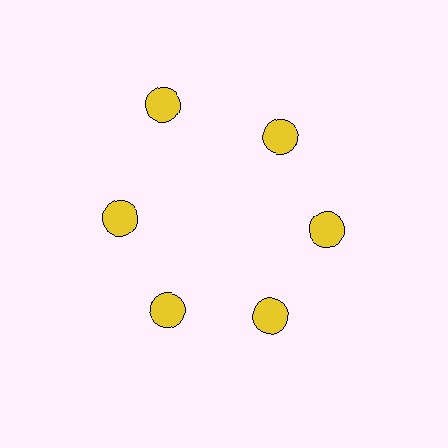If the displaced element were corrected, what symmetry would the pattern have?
It would have 6-fold rotational symmetry — the pattern would map onto itself every 60 degrees.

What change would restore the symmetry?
The symmetry would be restored by moving it inward, back onto the ring so that all 6 circles sit at equal angles and equal distance from the center.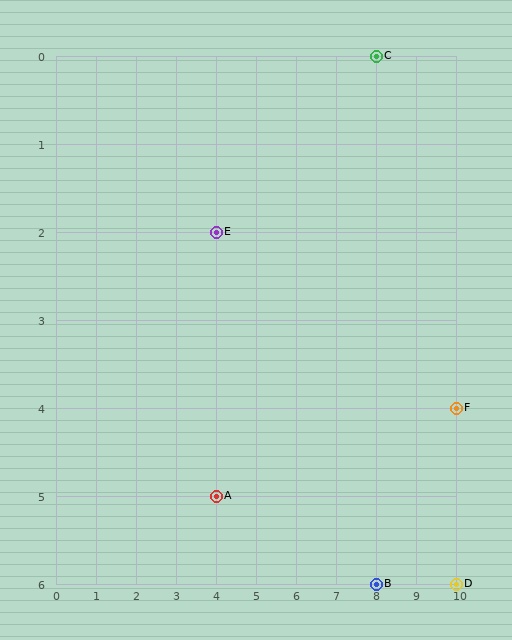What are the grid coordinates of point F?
Point F is at grid coordinates (10, 4).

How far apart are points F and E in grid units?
Points F and E are 6 columns and 2 rows apart (about 6.3 grid units diagonally).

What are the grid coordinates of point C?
Point C is at grid coordinates (8, 0).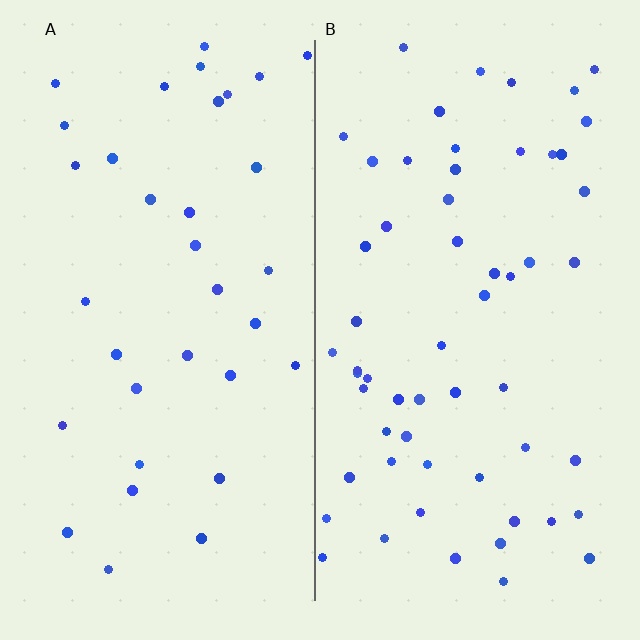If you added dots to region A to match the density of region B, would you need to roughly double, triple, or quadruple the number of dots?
Approximately double.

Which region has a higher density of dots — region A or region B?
B (the right).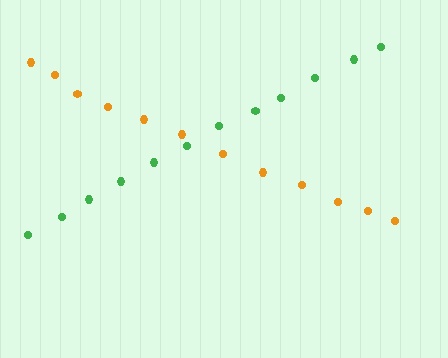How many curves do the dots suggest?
There are 2 distinct paths.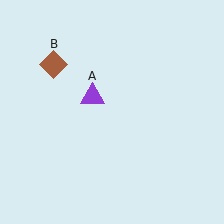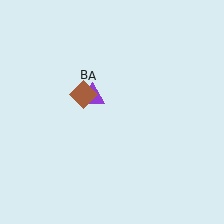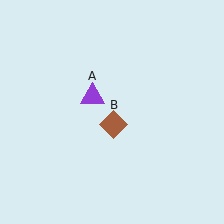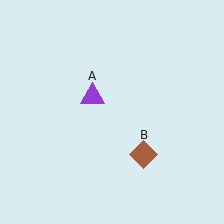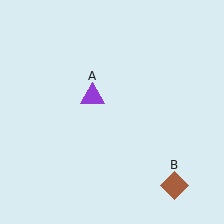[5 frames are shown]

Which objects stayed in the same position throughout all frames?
Purple triangle (object A) remained stationary.